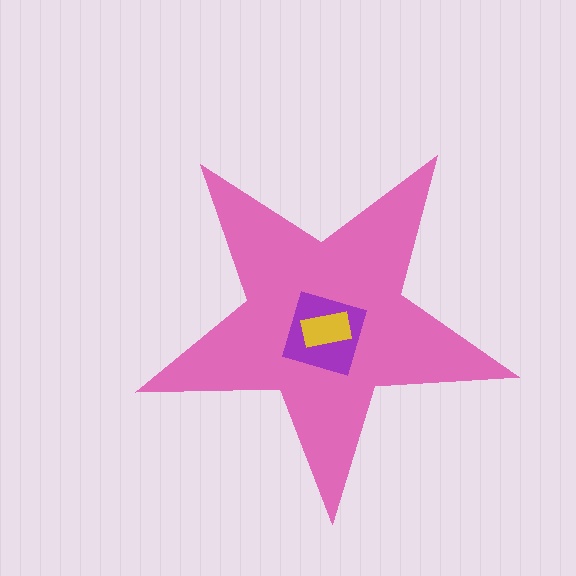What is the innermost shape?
The yellow rectangle.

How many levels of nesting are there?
3.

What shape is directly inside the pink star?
The purple diamond.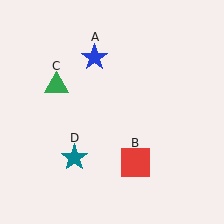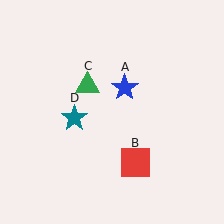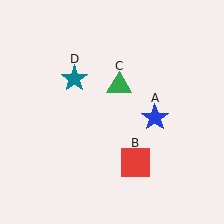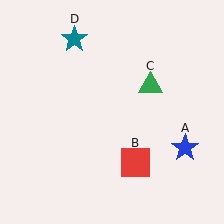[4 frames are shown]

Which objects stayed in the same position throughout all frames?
Red square (object B) remained stationary.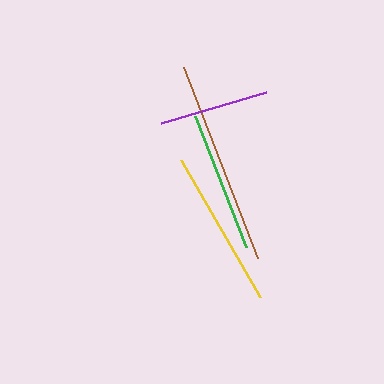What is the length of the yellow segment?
The yellow segment is approximately 158 pixels long.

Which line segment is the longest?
The brown line is the longest at approximately 205 pixels.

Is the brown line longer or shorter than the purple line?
The brown line is longer than the purple line.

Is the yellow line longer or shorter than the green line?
The yellow line is longer than the green line.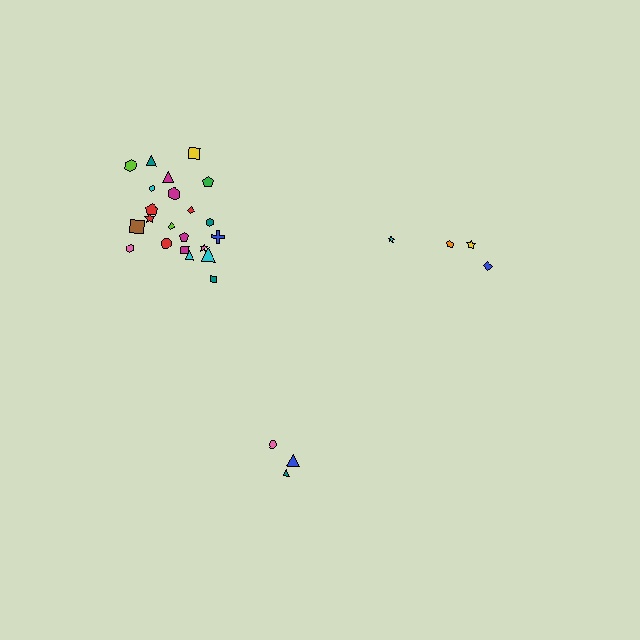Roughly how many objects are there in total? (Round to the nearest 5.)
Roughly 30 objects in total.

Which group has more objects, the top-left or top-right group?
The top-left group.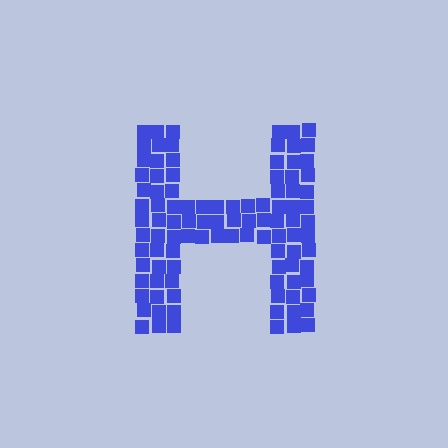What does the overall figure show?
The overall figure shows the letter H.